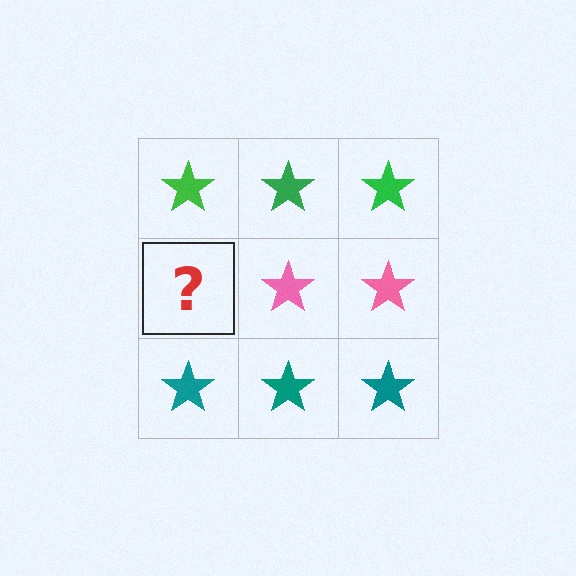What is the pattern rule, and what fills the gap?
The rule is that each row has a consistent color. The gap should be filled with a pink star.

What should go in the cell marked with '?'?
The missing cell should contain a pink star.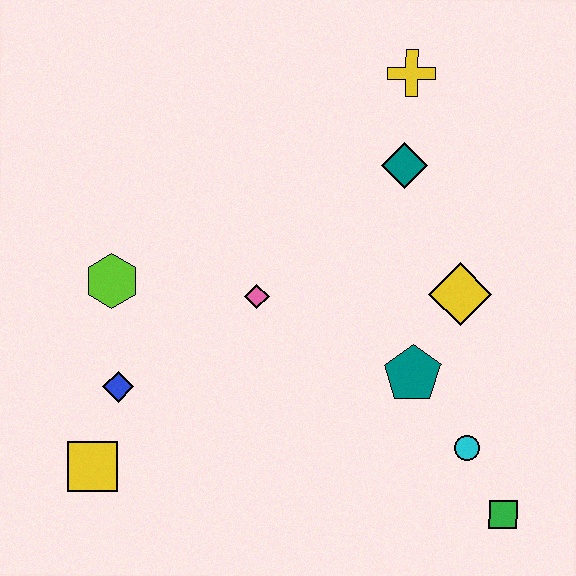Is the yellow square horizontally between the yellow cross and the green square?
No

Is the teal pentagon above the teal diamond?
No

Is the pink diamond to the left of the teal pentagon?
Yes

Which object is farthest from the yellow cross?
The yellow square is farthest from the yellow cross.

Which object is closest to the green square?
The cyan circle is closest to the green square.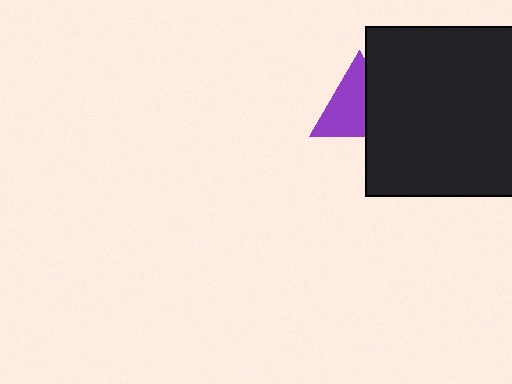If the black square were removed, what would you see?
You would see the complete purple triangle.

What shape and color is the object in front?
The object in front is a black square.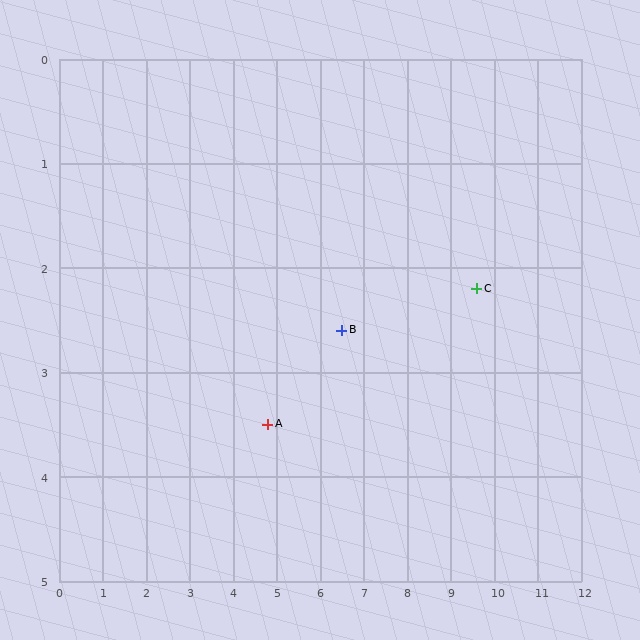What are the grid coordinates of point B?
Point B is at approximately (6.5, 2.6).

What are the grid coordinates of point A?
Point A is at approximately (4.8, 3.5).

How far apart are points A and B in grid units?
Points A and B are about 1.9 grid units apart.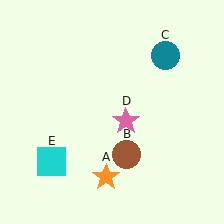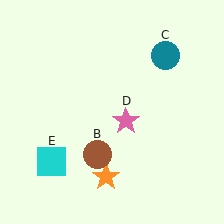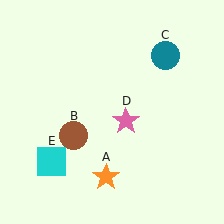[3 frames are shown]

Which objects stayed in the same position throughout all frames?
Orange star (object A) and teal circle (object C) and pink star (object D) and cyan square (object E) remained stationary.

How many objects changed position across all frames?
1 object changed position: brown circle (object B).